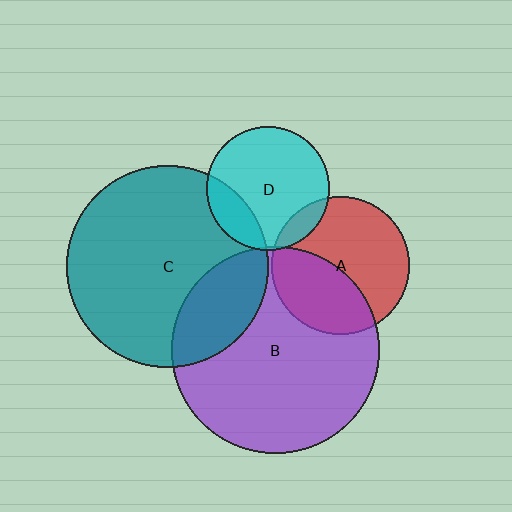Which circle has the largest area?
Circle B (purple).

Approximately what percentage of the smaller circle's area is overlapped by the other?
Approximately 40%.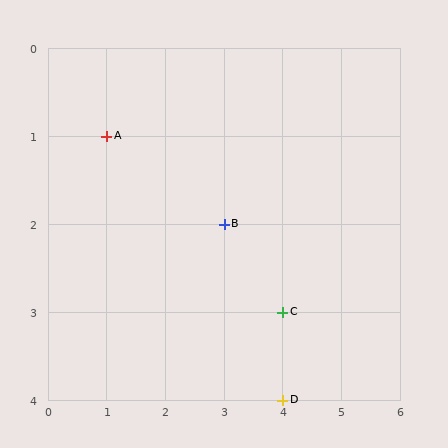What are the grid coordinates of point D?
Point D is at grid coordinates (4, 4).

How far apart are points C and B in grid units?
Points C and B are 1 column and 1 row apart (about 1.4 grid units diagonally).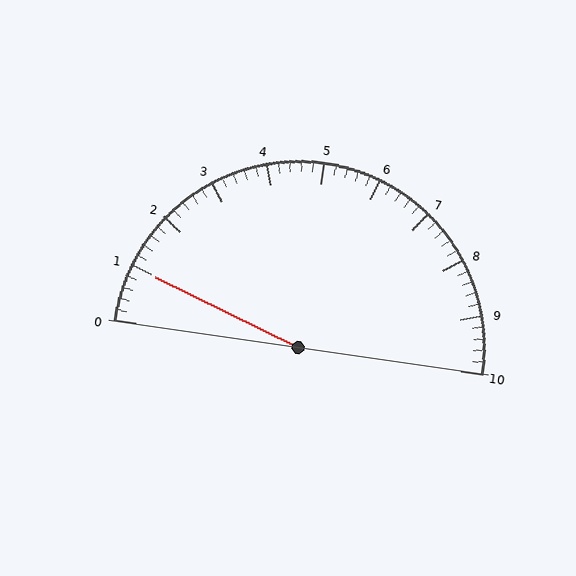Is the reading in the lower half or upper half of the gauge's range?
The reading is in the lower half of the range (0 to 10).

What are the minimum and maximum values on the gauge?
The gauge ranges from 0 to 10.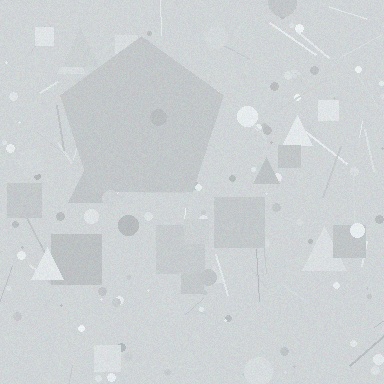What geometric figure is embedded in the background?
A pentagon is embedded in the background.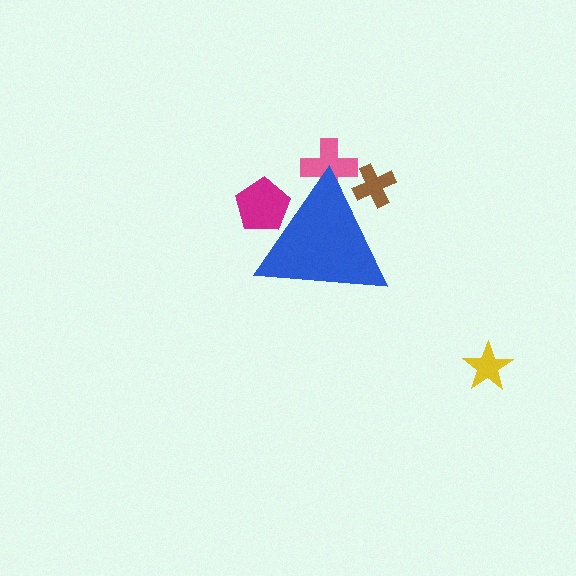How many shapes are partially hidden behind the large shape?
3 shapes are partially hidden.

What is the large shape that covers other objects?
A blue triangle.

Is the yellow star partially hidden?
No, the yellow star is fully visible.